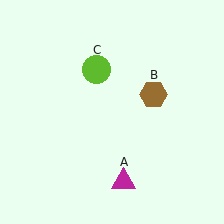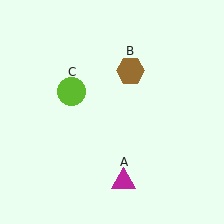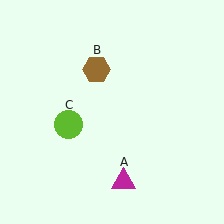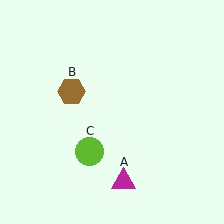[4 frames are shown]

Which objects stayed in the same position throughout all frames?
Magenta triangle (object A) remained stationary.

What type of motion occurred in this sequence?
The brown hexagon (object B), lime circle (object C) rotated counterclockwise around the center of the scene.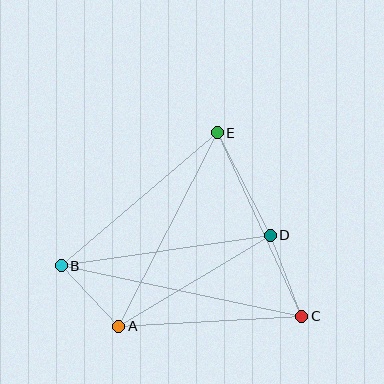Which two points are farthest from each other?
Points B and C are farthest from each other.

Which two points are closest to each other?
Points A and B are closest to each other.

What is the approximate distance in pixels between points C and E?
The distance between C and E is approximately 202 pixels.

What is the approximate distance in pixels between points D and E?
The distance between D and E is approximately 115 pixels.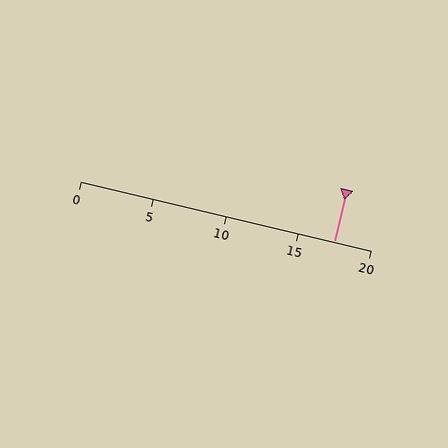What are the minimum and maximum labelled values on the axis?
The axis runs from 0 to 20.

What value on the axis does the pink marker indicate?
The marker indicates approximately 17.5.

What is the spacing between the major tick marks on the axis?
The major ticks are spaced 5 apart.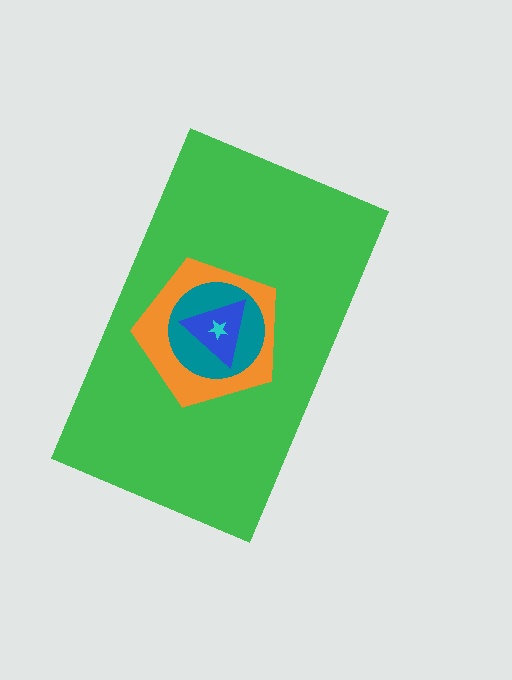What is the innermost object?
The cyan star.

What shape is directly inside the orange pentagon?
The teal circle.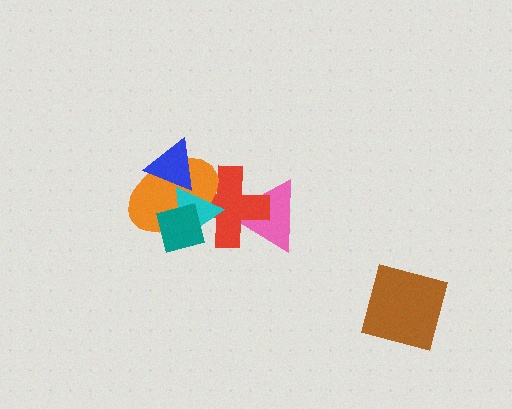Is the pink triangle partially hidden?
Yes, it is partially covered by another shape.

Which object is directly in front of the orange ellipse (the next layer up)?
The blue triangle is directly in front of the orange ellipse.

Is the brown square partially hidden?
No, no other shape covers it.